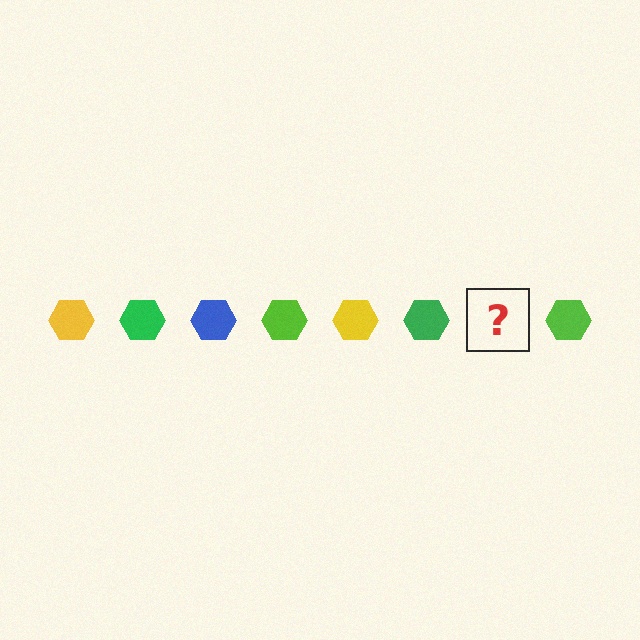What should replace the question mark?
The question mark should be replaced with a blue hexagon.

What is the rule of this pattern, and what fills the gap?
The rule is that the pattern cycles through yellow, green, blue, lime hexagons. The gap should be filled with a blue hexagon.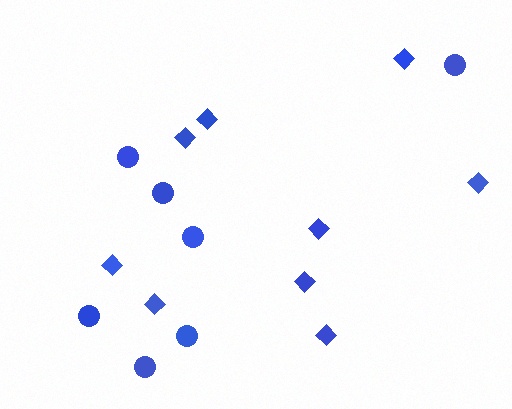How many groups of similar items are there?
There are 2 groups: one group of circles (7) and one group of diamonds (9).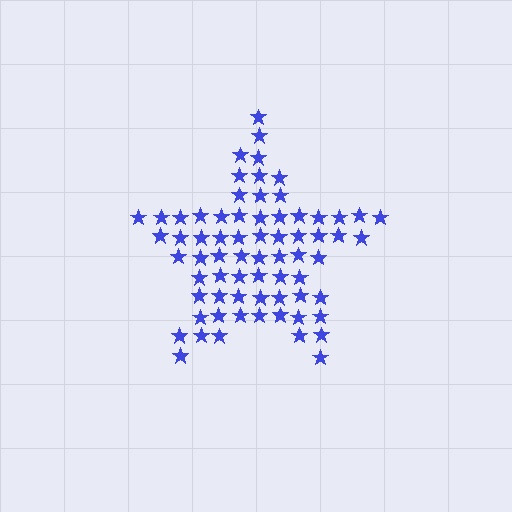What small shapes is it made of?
It is made of small stars.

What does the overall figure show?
The overall figure shows a star.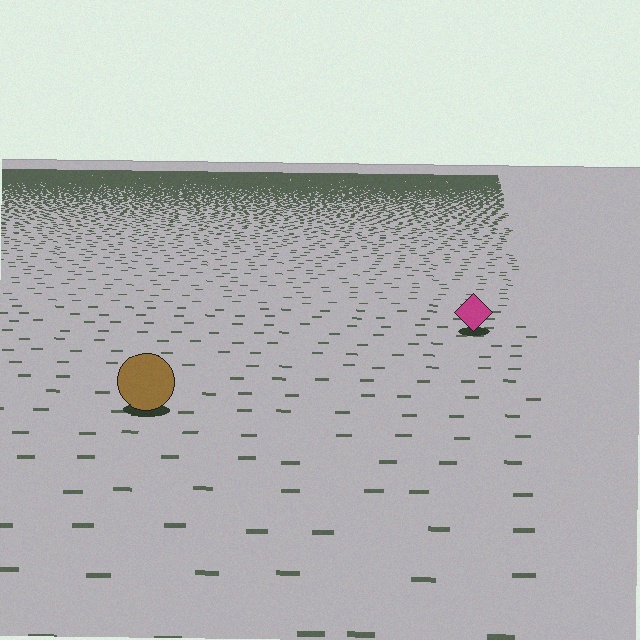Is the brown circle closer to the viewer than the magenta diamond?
Yes. The brown circle is closer — you can tell from the texture gradient: the ground texture is coarser near it.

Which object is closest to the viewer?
The brown circle is closest. The texture marks near it are larger and more spread out.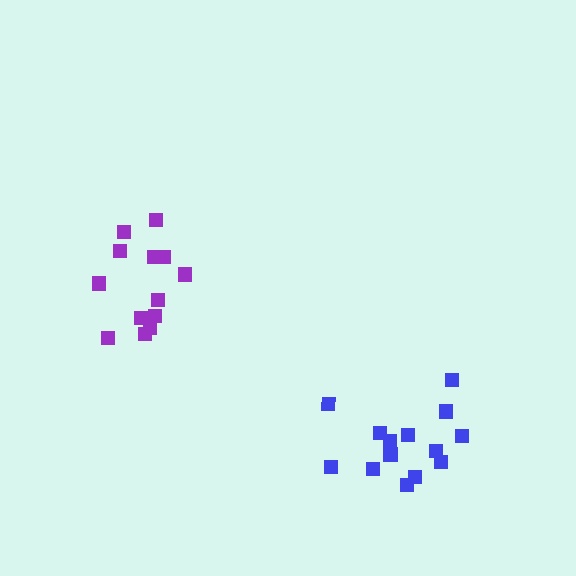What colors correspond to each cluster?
The clusters are colored: blue, purple.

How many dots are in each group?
Group 1: 14 dots, Group 2: 13 dots (27 total).